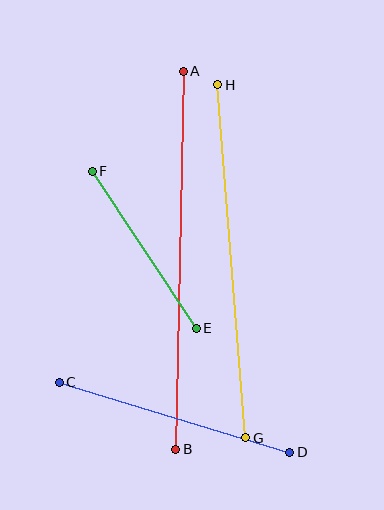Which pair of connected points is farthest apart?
Points A and B are farthest apart.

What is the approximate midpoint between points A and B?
The midpoint is at approximately (179, 260) pixels.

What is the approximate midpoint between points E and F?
The midpoint is at approximately (144, 250) pixels.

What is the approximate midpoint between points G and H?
The midpoint is at approximately (232, 261) pixels.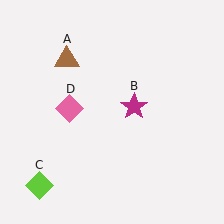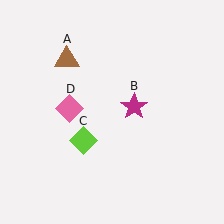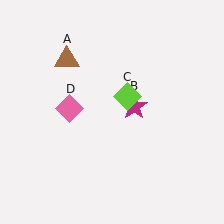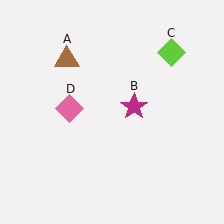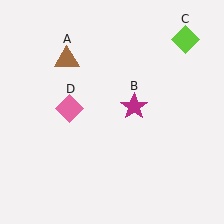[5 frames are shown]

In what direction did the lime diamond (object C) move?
The lime diamond (object C) moved up and to the right.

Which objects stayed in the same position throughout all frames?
Brown triangle (object A) and magenta star (object B) and pink diamond (object D) remained stationary.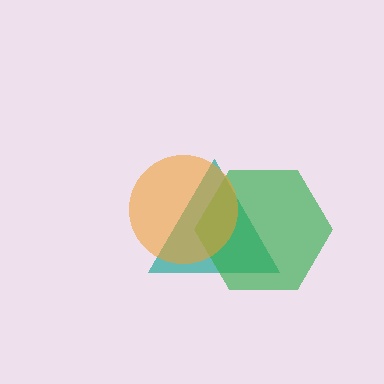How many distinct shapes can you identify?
There are 3 distinct shapes: a teal triangle, a green hexagon, an orange circle.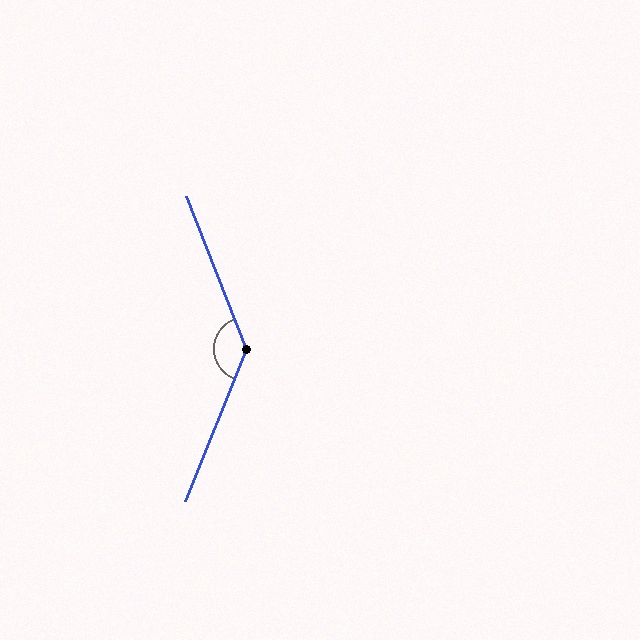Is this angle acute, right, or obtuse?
It is obtuse.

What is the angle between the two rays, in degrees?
Approximately 137 degrees.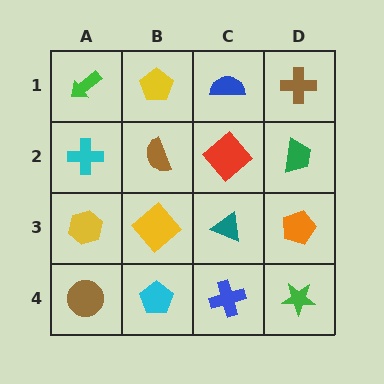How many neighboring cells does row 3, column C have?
4.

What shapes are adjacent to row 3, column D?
A green trapezoid (row 2, column D), a green star (row 4, column D), a teal triangle (row 3, column C).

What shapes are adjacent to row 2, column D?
A brown cross (row 1, column D), an orange pentagon (row 3, column D), a red diamond (row 2, column C).